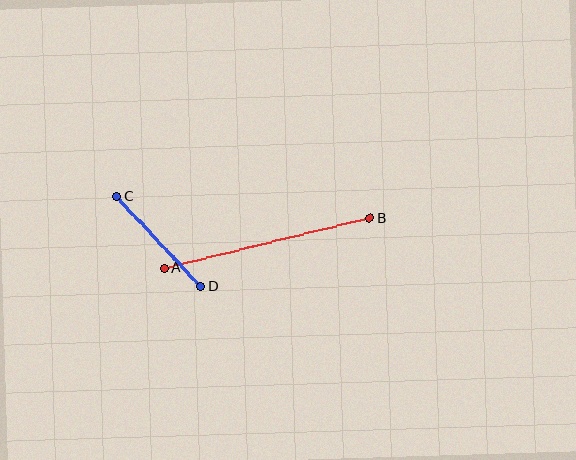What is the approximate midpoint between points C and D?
The midpoint is at approximately (158, 242) pixels.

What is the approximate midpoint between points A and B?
The midpoint is at approximately (267, 243) pixels.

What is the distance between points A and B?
The distance is approximately 211 pixels.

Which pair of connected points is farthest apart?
Points A and B are farthest apart.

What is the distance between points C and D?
The distance is approximately 123 pixels.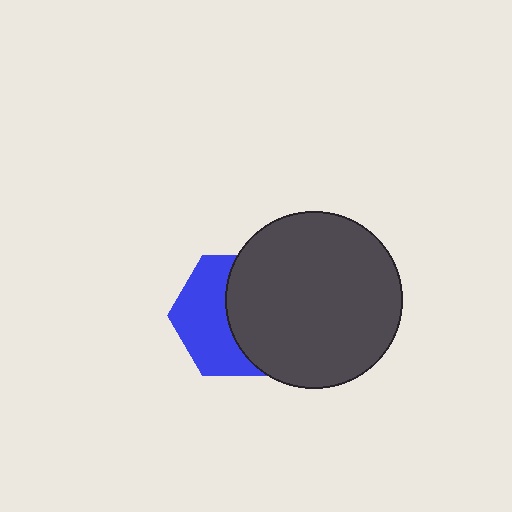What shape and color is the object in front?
The object in front is a dark gray circle.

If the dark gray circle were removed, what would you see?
You would see the complete blue hexagon.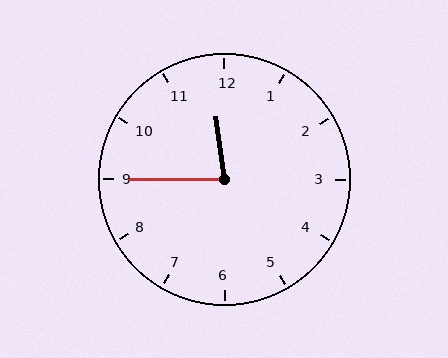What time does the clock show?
11:45.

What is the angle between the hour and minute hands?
Approximately 82 degrees.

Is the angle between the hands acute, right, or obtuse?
It is acute.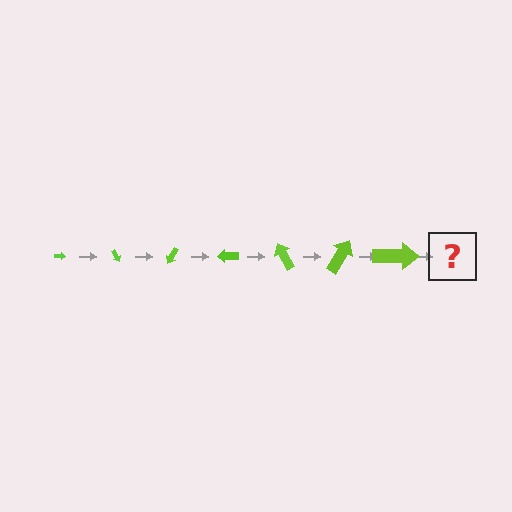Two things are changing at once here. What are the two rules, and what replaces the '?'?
The two rules are that the arrow grows larger each step and it rotates 60 degrees each step. The '?' should be an arrow, larger than the previous one and rotated 420 degrees from the start.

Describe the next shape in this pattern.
It should be an arrow, larger than the previous one and rotated 420 degrees from the start.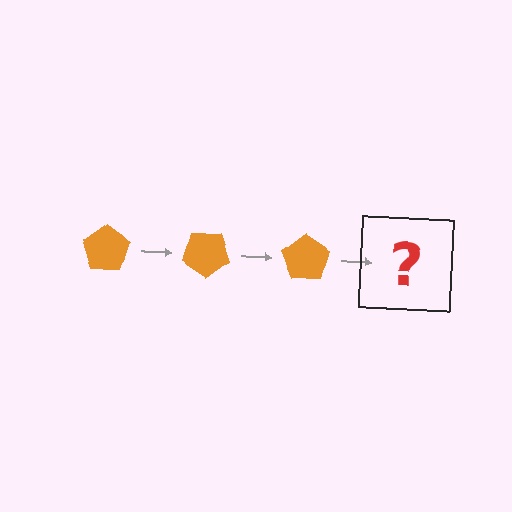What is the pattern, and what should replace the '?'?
The pattern is that the pentagon rotates 35 degrees each step. The '?' should be an orange pentagon rotated 105 degrees.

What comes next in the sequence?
The next element should be an orange pentagon rotated 105 degrees.